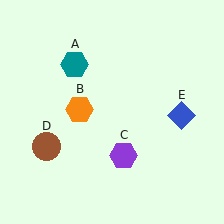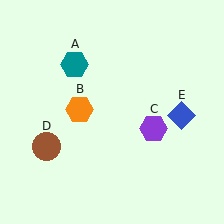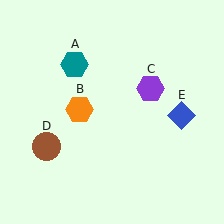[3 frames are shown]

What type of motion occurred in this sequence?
The purple hexagon (object C) rotated counterclockwise around the center of the scene.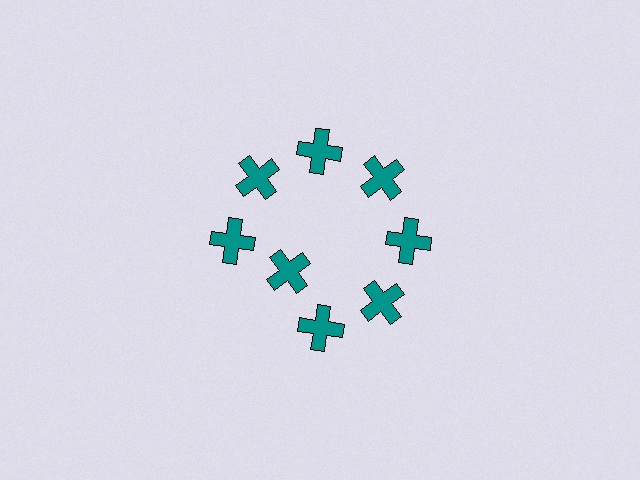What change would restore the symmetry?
The symmetry would be restored by moving it outward, back onto the ring so that all 8 crosses sit at equal angles and equal distance from the center.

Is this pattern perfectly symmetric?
No. The 8 teal crosses are arranged in a ring, but one element near the 8 o'clock position is pulled inward toward the center, breaking the 8-fold rotational symmetry.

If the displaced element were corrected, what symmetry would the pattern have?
It would have 8-fold rotational symmetry — the pattern would map onto itself every 45 degrees.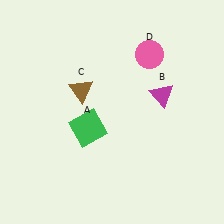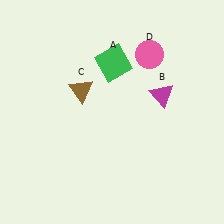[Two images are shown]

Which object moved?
The green square (A) moved up.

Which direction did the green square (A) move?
The green square (A) moved up.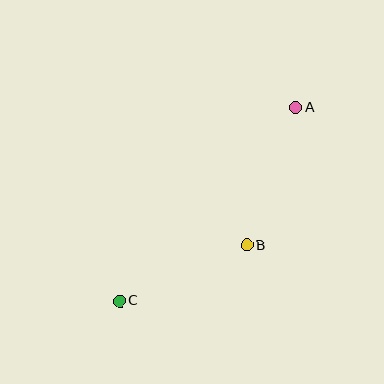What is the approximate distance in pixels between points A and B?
The distance between A and B is approximately 146 pixels.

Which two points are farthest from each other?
Points A and C are farthest from each other.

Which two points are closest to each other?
Points B and C are closest to each other.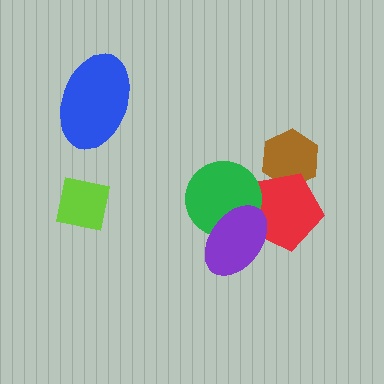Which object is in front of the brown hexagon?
The red pentagon is in front of the brown hexagon.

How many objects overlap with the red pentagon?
3 objects overlap with the red pentagon.